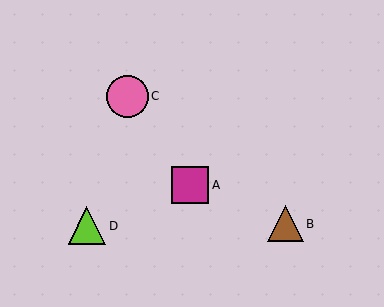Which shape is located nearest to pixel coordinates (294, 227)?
The brown triangle (labeled B) at (286, 224) is nearest to that location.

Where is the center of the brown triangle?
The center of the brown triangle is at (286, 224).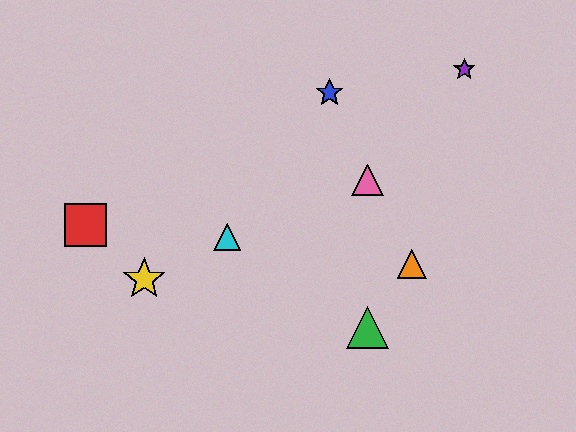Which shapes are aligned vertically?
The green triangle, the pink triangle are aligned vertically.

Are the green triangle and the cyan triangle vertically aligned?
No, the green triangle is at x≈367 and the cyan triangle is at x≈227.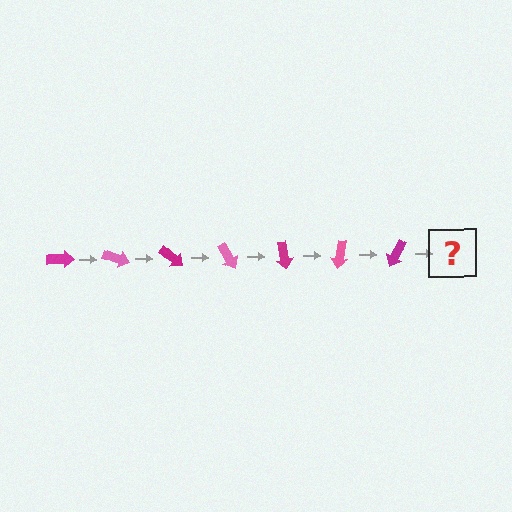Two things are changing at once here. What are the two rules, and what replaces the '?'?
The two rules are that it rotates 20 degrees each step and the color cycles through magenta and pink. The '?' should be a pink arrow, rotated 140 degrees from the start.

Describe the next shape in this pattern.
It should be a pink arrow, rotated 140 degrees from the start.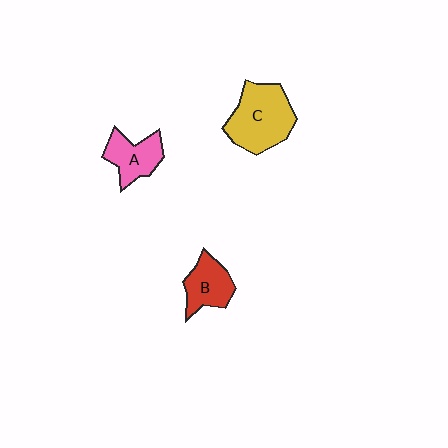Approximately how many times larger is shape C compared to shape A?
Approximately 1.7 times.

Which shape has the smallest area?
Shape B (red).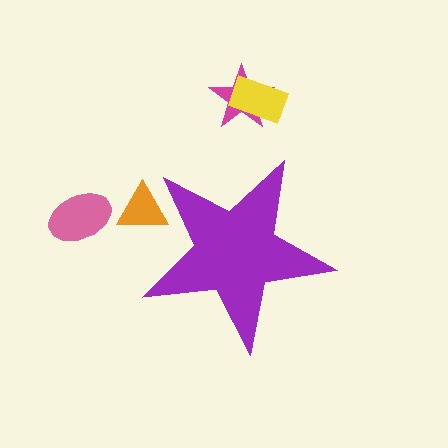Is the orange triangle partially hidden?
Yes, the orange triangle is partially hidden behind the purple star.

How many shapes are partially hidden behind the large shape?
1 shape is partially hidden.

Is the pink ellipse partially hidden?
No, the pink ellipse is fully visible.